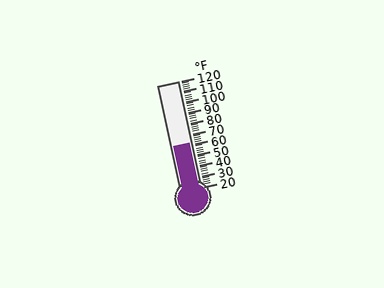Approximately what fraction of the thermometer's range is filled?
The thermometer is filled to approximately 40% of its range.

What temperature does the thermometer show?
The thermometer shows approximately 62°F.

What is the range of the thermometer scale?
The thermometer scale ranges from 20°F to 120°F.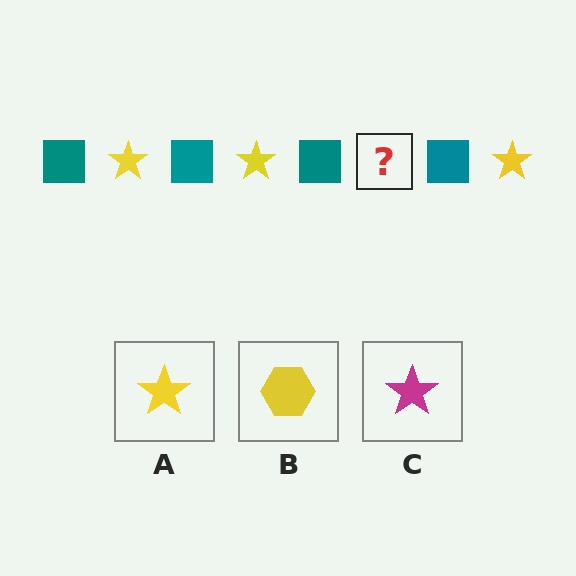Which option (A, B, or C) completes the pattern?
A.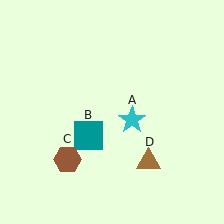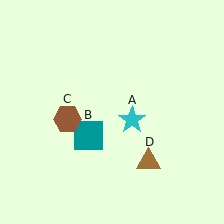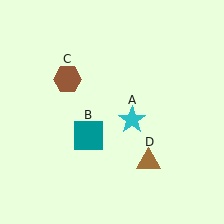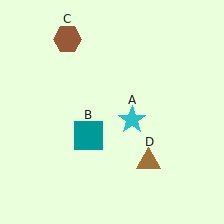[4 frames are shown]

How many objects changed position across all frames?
1 object changed position: brown hexagon (object C).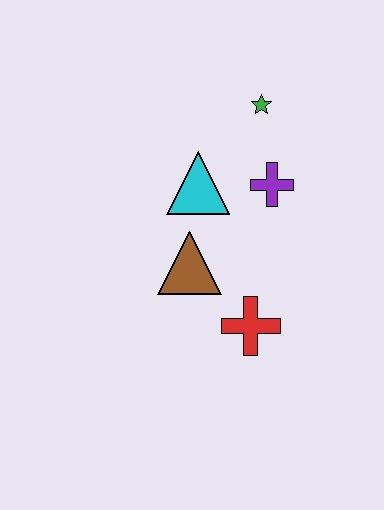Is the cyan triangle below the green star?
Yes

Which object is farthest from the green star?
The red cross is farthest from the green star.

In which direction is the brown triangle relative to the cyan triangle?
The brown triangle is below the cyan triangle.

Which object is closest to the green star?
The purple cross is closest to the green star.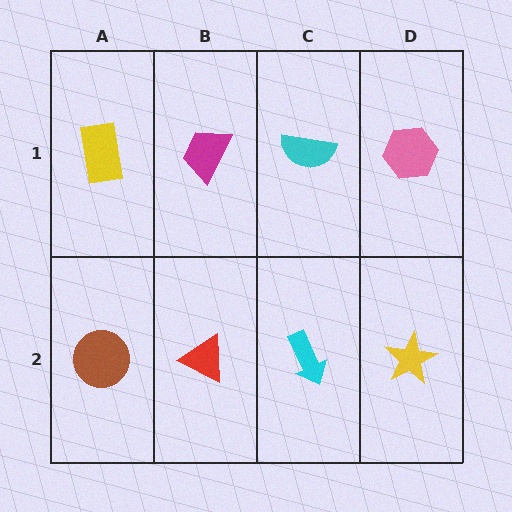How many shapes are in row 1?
4 shapes.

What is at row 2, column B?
A red triangle.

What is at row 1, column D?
A pink hexagon.